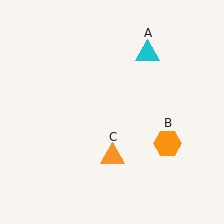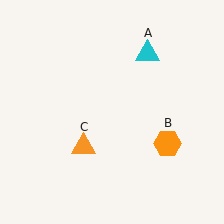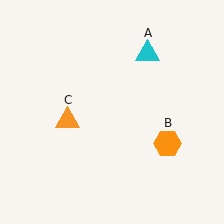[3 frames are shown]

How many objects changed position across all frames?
1 object changed position: orange triangle (object C).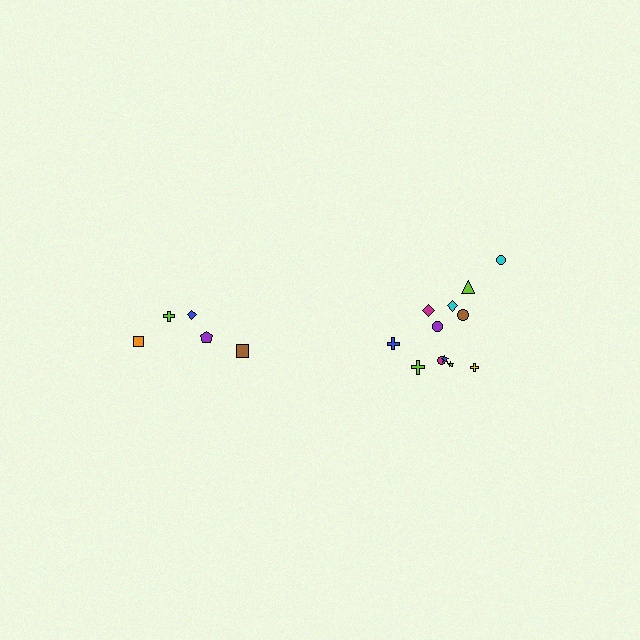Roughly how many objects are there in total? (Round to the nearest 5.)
Roughly 15 objects in total.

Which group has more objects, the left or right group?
The right group.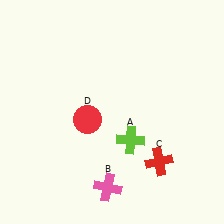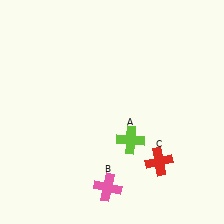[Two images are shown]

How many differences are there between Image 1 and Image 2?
There is 1 difference between the two images.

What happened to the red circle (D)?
The red circle (D) was removed in Image 2. It was in the bottom-left area of Image 1.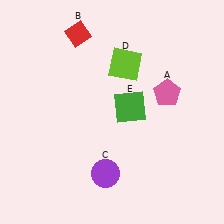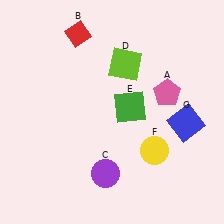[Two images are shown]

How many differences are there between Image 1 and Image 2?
There are 2 differences between the two images.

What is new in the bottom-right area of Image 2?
A blue square (G) was added in the bottom-right area of Image 2.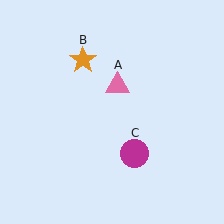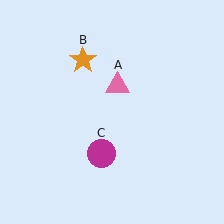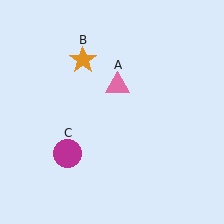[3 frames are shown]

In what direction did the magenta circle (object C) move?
The magenta circle (object C) moved left.